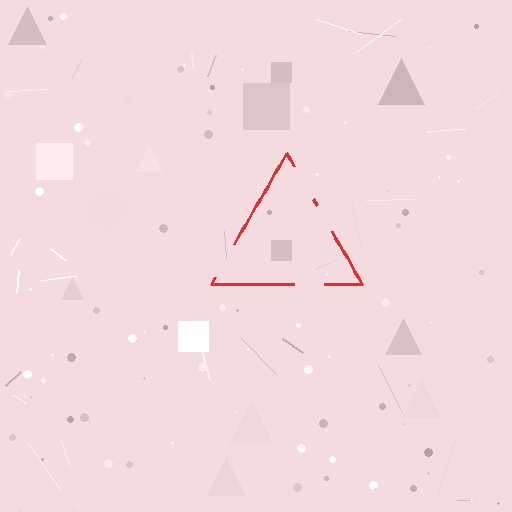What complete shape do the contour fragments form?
The contour fragments form a triangle.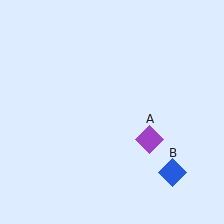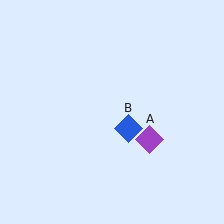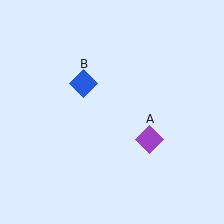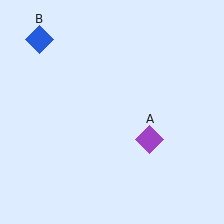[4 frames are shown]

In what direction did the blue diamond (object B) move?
The blue diamond (object B) moved up and to the left.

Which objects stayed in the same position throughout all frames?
Purple diamond (object A) remained stationary.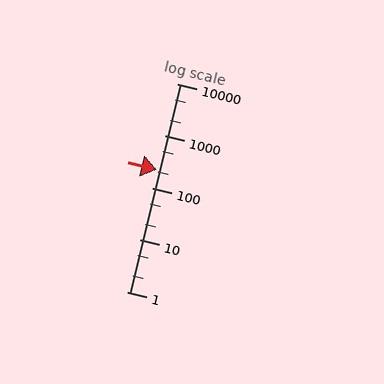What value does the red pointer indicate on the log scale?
The pointer indicates approximately 220.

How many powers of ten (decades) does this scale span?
The scale spans 4 decades, from 1 to 10000.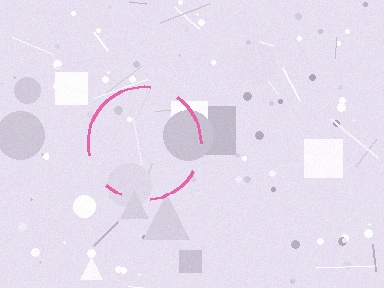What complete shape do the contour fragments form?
The contour fragments form a circle.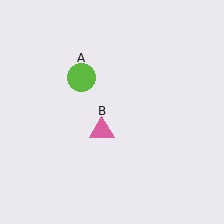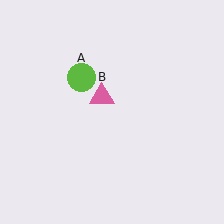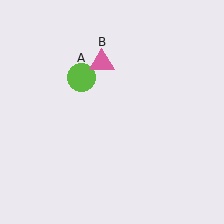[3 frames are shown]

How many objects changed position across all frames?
1 object changed position: pink triangle (object B).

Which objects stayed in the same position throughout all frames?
Lime circle (object A) remained stationary.